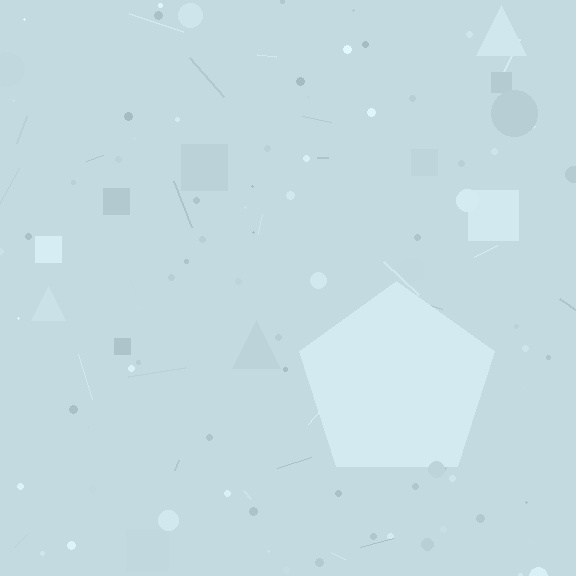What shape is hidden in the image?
A pentagon is hidden in the image.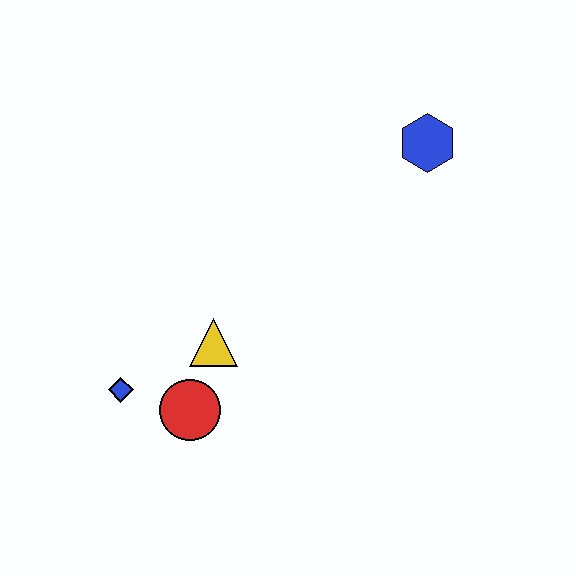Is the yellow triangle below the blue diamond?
No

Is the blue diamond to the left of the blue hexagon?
Yes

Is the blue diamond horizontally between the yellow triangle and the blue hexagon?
No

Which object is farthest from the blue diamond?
The blue hexagon is farthest from the blue diamond.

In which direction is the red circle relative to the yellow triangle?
The red circle is below the yellow triangle.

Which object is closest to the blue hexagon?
The yellow triangle is closest to the blue hexagon.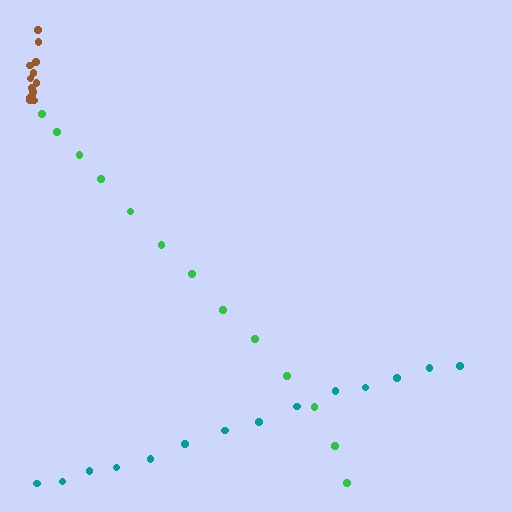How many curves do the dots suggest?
There are 3 distinct paths.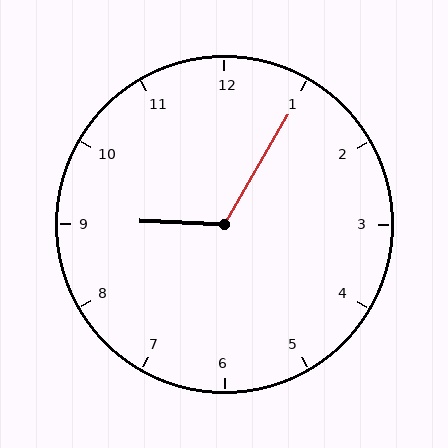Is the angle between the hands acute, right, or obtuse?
It is obtuse.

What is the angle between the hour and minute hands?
Approximately 118 degrees.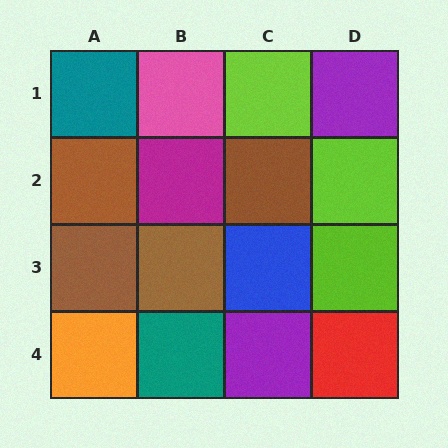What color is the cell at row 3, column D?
Lime.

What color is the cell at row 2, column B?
Magenta.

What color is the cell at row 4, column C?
Purple.